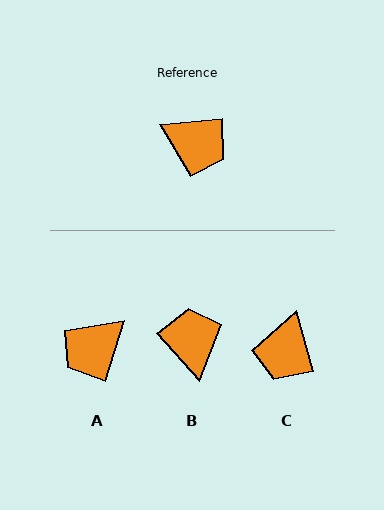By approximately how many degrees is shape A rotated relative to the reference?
Approximately 112 degrees clockwise.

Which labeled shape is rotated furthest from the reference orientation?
B, about 127 degrees away.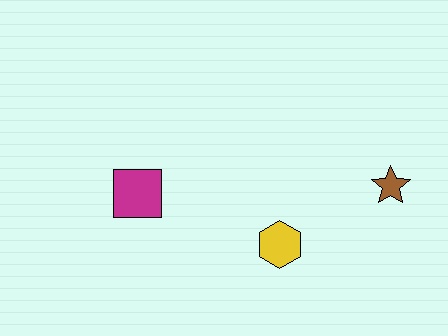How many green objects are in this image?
There are no green objects.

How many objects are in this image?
There are 3 objects.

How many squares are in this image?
There is 1 square.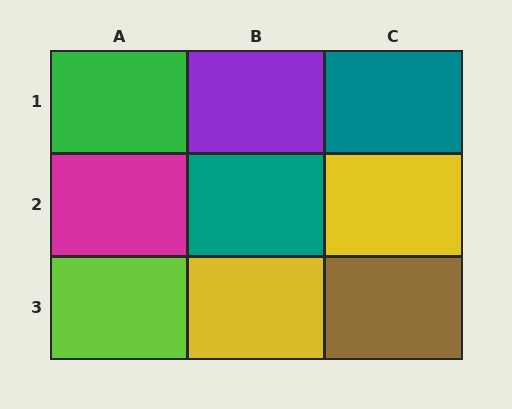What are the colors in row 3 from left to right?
Lime, yellow, brown.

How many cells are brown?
1 cell is brown.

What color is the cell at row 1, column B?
Purple.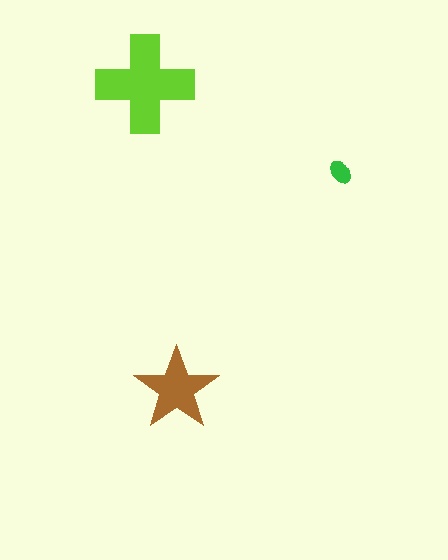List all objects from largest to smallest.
The lime cross, the brown star, the green ellipse.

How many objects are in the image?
There are 3 objects in the image.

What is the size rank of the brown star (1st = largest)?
2nd.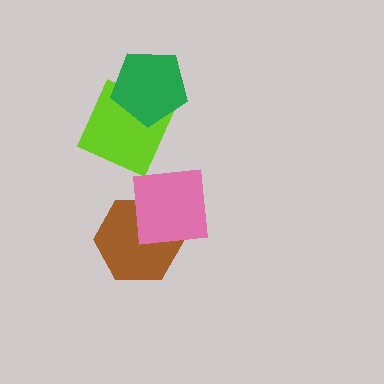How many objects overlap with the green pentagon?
1 object overlaps with the green pentagon.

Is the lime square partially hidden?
Yes, it is partially covered by another shape.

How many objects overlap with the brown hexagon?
1 object overlaps with the brown hexagon.